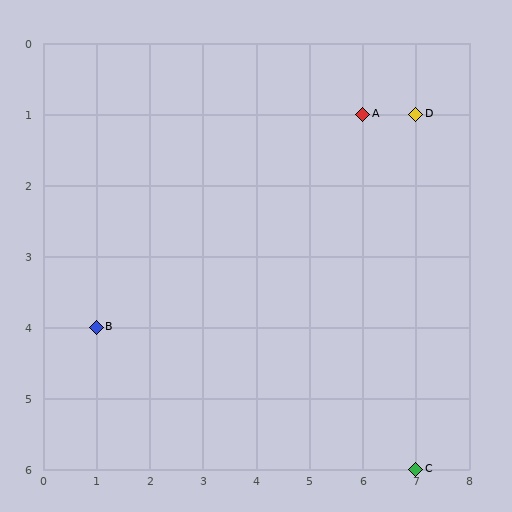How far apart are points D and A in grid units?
Points D and A are 1 column apart.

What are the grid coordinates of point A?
Point A is at grid coordinates (6, 1).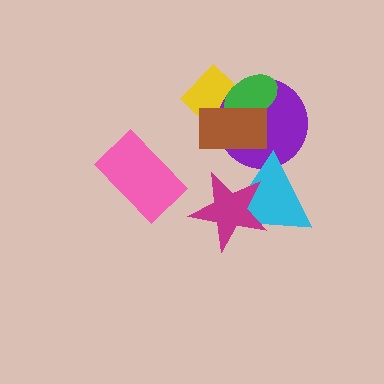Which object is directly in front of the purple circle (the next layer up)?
The green ellipse is directly in front of the purple circle.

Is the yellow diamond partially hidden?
Yes, it is partially covered by another shape.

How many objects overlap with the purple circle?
4 objects overlap with the purple circle.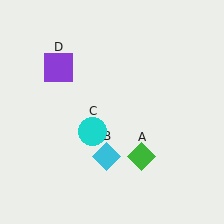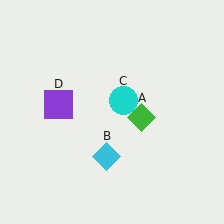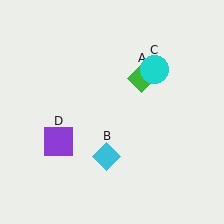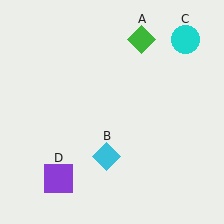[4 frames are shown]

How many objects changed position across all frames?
3 objects changed position: green diamond (object A), cyan circle (object C), purple square (object D).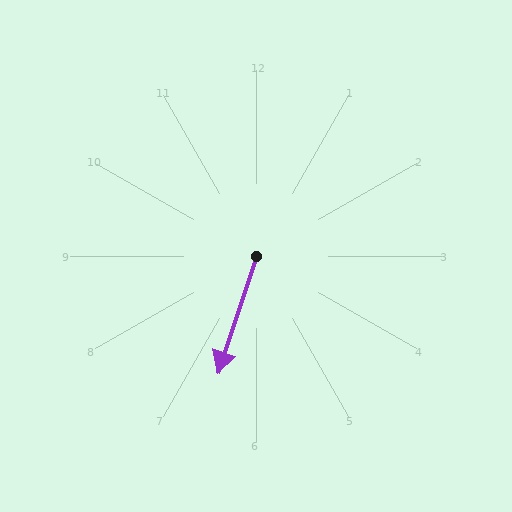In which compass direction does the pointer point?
South.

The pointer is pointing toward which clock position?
Roughly 7 o'clock.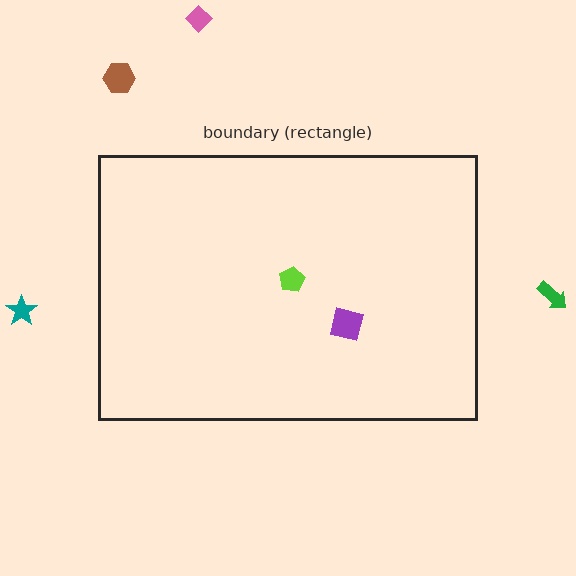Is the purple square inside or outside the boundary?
Inside.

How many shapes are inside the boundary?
2 inside, 4 outside.